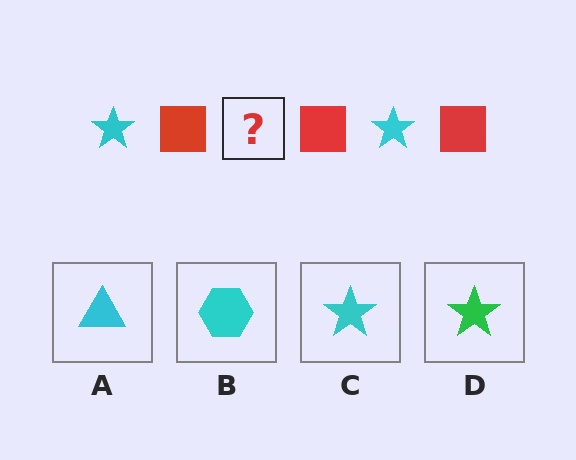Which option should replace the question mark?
Option C.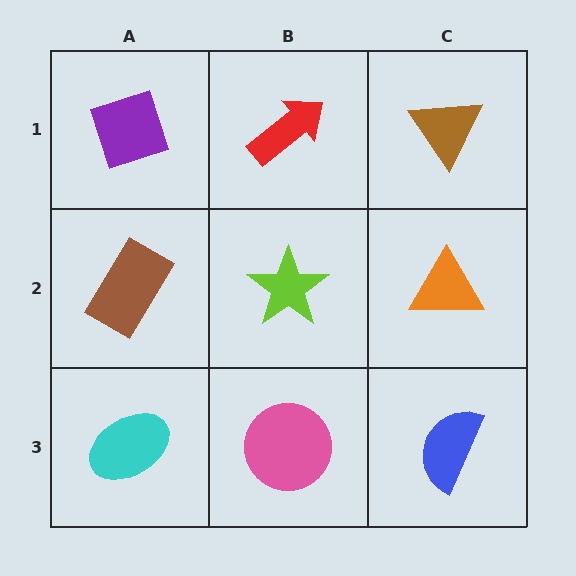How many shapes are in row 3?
3 shapes.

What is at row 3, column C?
A blue semicircle.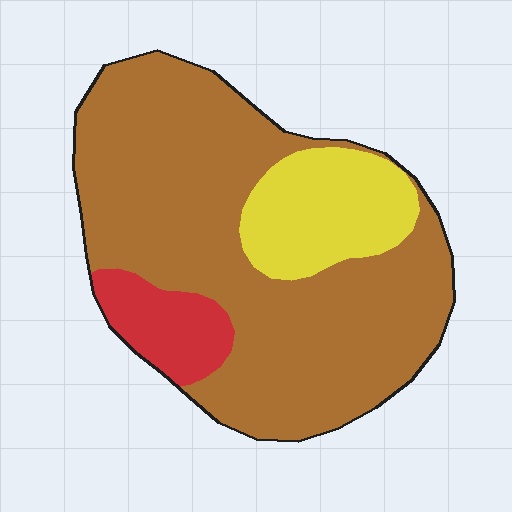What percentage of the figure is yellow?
Yellow takes up less than a quarter of the figure.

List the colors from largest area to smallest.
From largest to smallest: brown, yellow, red.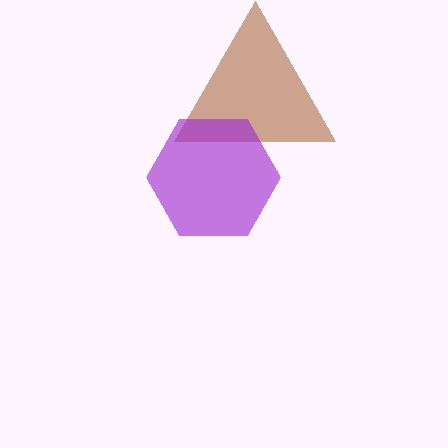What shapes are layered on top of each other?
The layered shapes are: a brown triangle, a purple hexagon.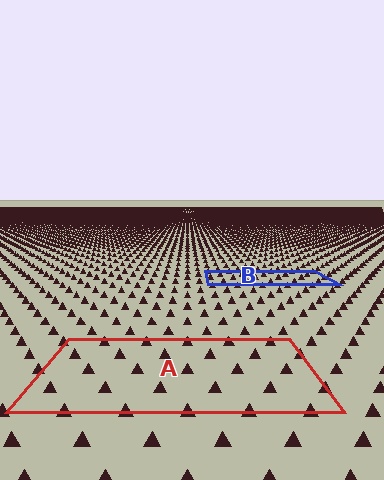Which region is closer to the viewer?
Region A is closer. The texture elements there are larger and more spread out.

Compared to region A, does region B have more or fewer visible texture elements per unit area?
Region B has more texture elements per unit area — they are packed more densely because it is farther away.